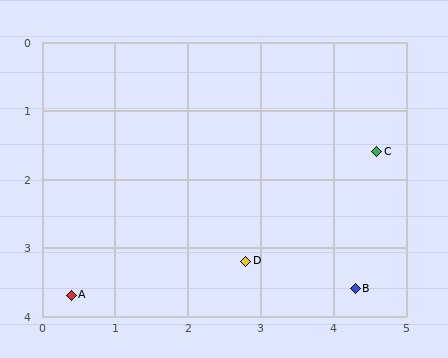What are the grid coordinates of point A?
Point A is at approximately (0.4, 3.7).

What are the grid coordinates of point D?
Point D is at approximately (2.8, 3.2).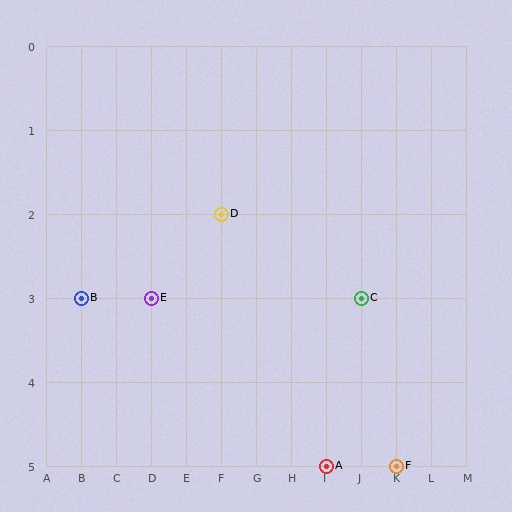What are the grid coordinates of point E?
Point E is at grid coordinates (D, 3).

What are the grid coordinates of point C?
Point C is at grid coordinates (J, 3).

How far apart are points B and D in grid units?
Points B and D are 4 columns and 1 row apart (about 4.1 grid units diagonally).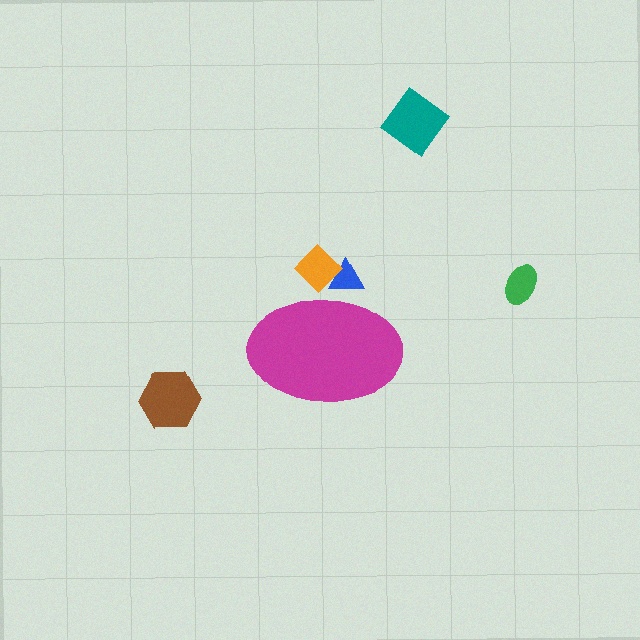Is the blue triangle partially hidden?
Yes, the blue triangle is partially hidden behind the magenta ellipse.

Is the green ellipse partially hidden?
No, the green ellipse is fully visible.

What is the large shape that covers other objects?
A magenta ellipse.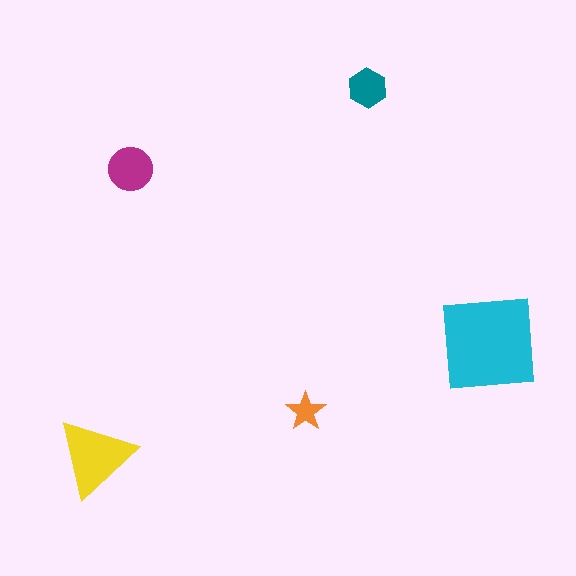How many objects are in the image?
There are 5 objects in the image.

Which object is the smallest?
The orange star.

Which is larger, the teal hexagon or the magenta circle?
The magenta circle.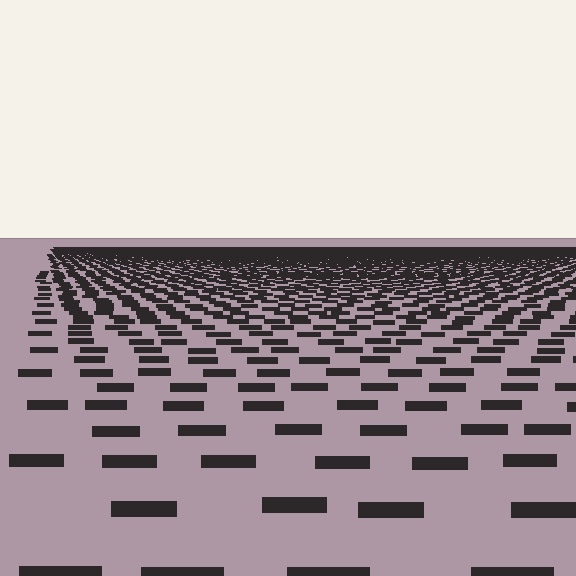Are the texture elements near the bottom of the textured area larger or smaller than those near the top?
Larger. Near the bottom, elements are closer to the viewer and appear at a bigger on-screen size.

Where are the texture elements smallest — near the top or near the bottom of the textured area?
Near the top.